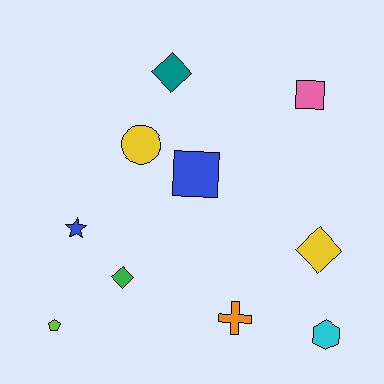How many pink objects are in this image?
There is 1 pink object.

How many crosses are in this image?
There is 1 cross.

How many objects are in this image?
There are 10 objects.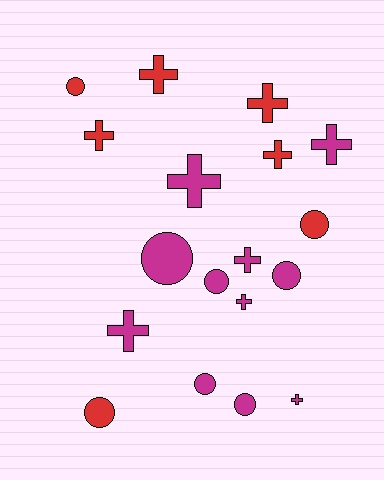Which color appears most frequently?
Magenta, with 11 objects.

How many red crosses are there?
There are 4 red crosses.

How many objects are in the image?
There are 18 objects.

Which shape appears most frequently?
Cross, with 10 objects.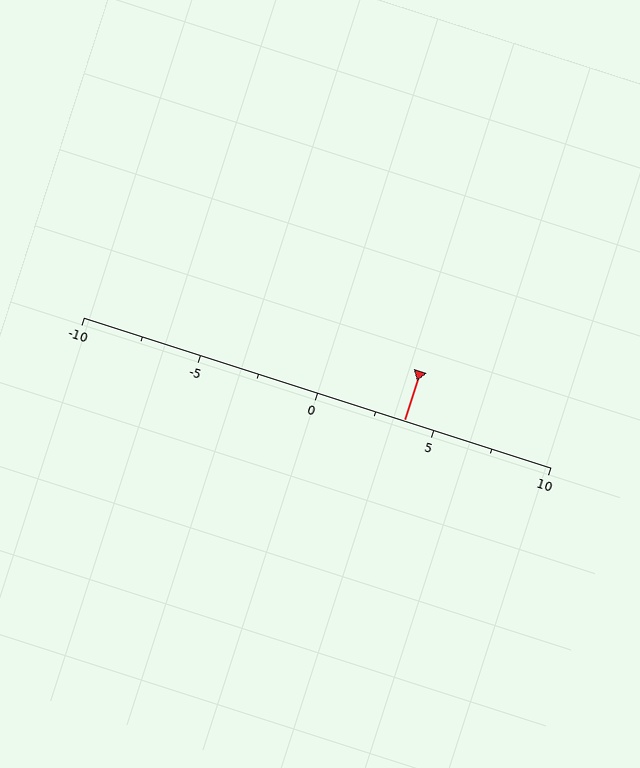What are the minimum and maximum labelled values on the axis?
The axis runs from -10 to 10.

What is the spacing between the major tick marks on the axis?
The major ticks are spaced 5 apart.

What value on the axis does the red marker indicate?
The marker indicates approximately 3.8.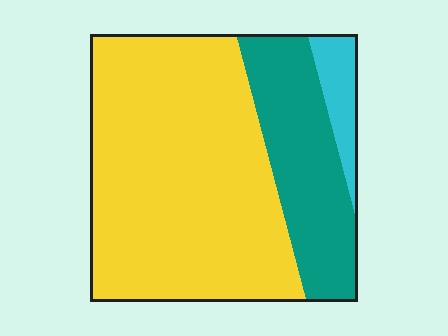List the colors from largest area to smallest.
From largest to smallest: yellow, teal, cyan.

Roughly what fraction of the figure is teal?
Teal takes up about one quarter (1/4) of the figure.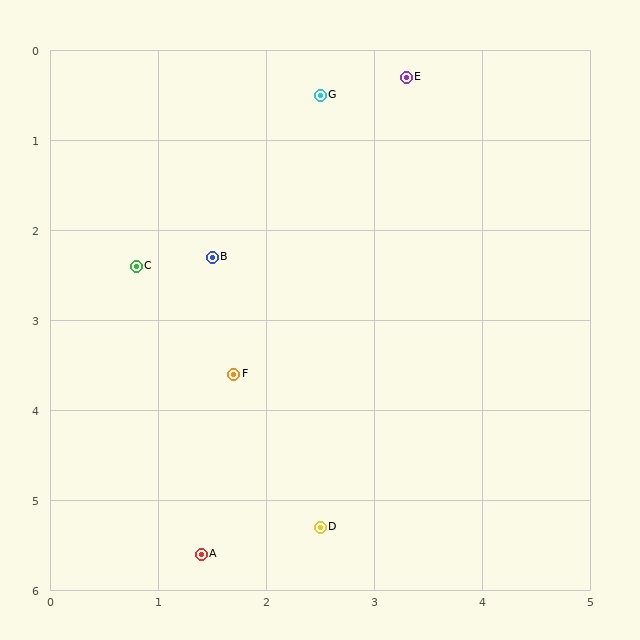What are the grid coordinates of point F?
Point F is at approximately (1.7, 3.6).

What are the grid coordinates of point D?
Point D is at approximately (2.5, 5.3).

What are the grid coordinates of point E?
Point E is at approximately (3.3, 0.3).